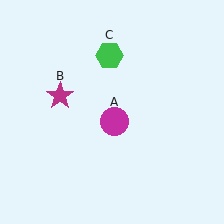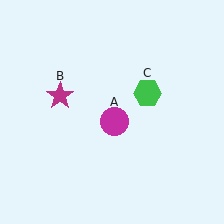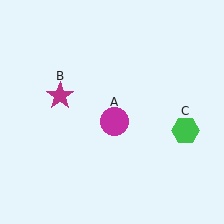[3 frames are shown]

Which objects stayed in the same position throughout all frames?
Magenta circle (object A) and magenta star (object B) remained stationary.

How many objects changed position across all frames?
1 object changed position: green hexagon (object C).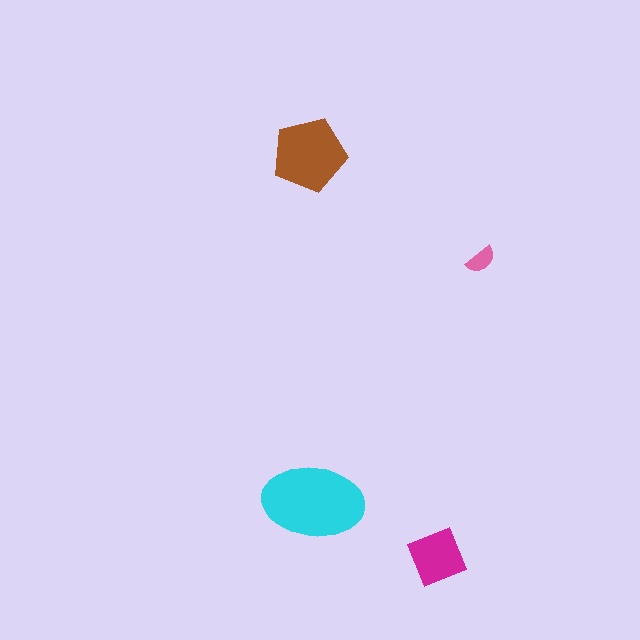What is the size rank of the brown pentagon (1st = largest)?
2nd.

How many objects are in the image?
There are 4 objects in the image.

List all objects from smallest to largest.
The pink semicircle, the magenta diamond, the brown pentagon, the cyan ellipse.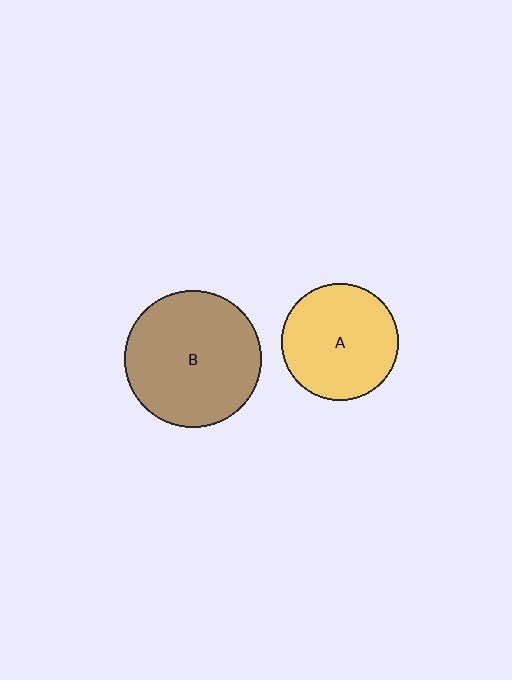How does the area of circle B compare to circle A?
Approximately 1.4 times.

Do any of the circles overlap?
No, none of the circles overlap.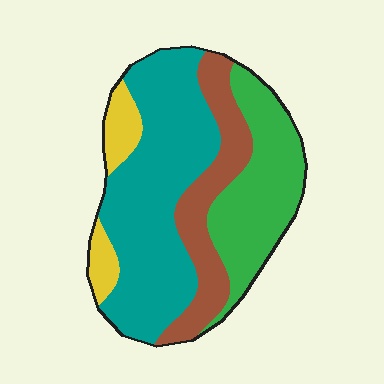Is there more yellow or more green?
Green.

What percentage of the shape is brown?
Brown covers 20% of the shape.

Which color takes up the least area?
Yellow, at roughly 10%.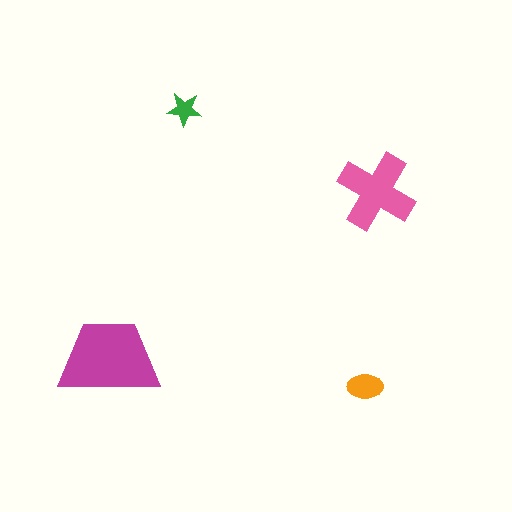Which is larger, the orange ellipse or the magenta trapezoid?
The magenta trapezoid.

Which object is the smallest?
The green star.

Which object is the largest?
The magenta trapezoid.